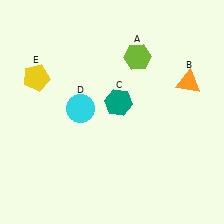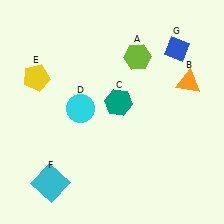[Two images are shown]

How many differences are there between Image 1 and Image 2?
There are 2 differences between the two images.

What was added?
A cyan square (F), a blue diamond (G) were added in Image 2.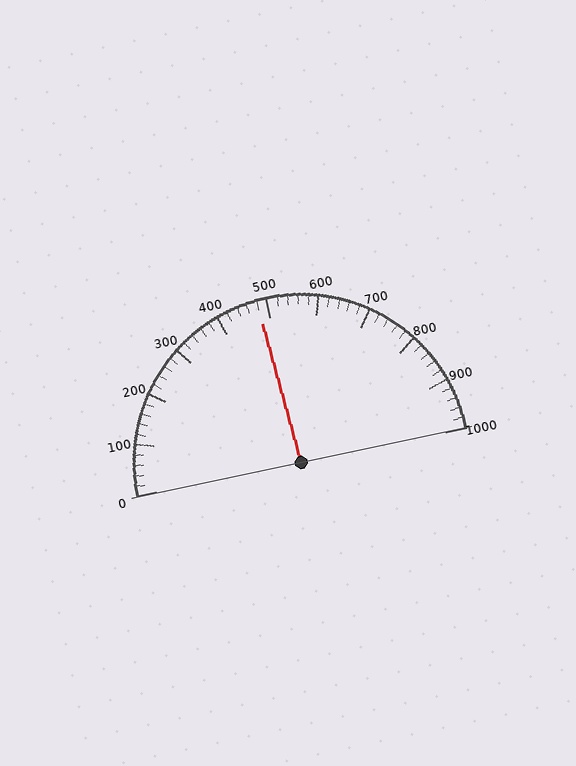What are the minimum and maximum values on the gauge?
The gauge ranges from 0 to 1000.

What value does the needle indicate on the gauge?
The needle indicates approximately 480.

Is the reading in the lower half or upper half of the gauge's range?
The reading is in the lower half of the range (0 to 1000).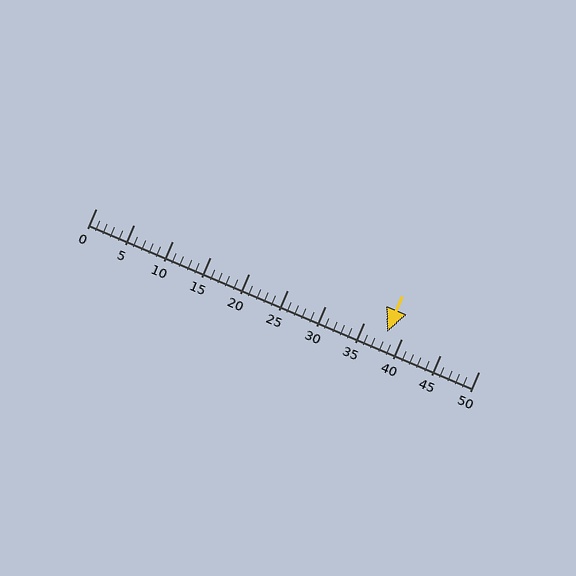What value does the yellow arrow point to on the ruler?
The yellow arrow points to approximately 38.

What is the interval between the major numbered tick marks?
The major tick marks are spaced 5 units apart.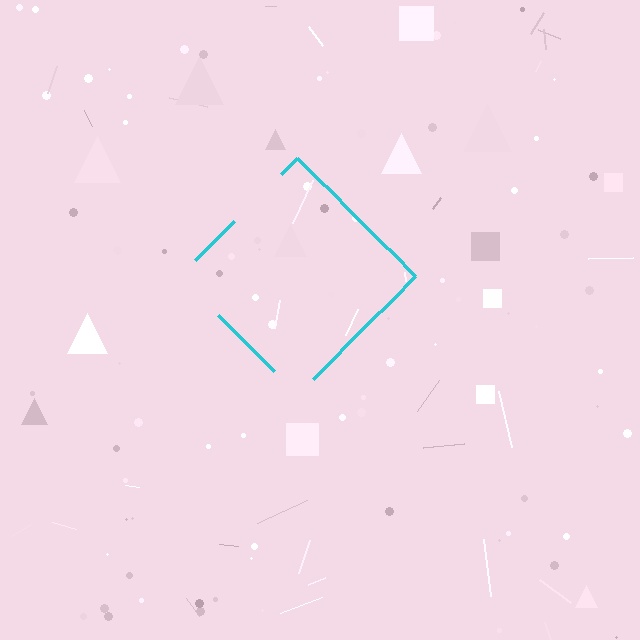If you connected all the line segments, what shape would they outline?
They would outline a diamond.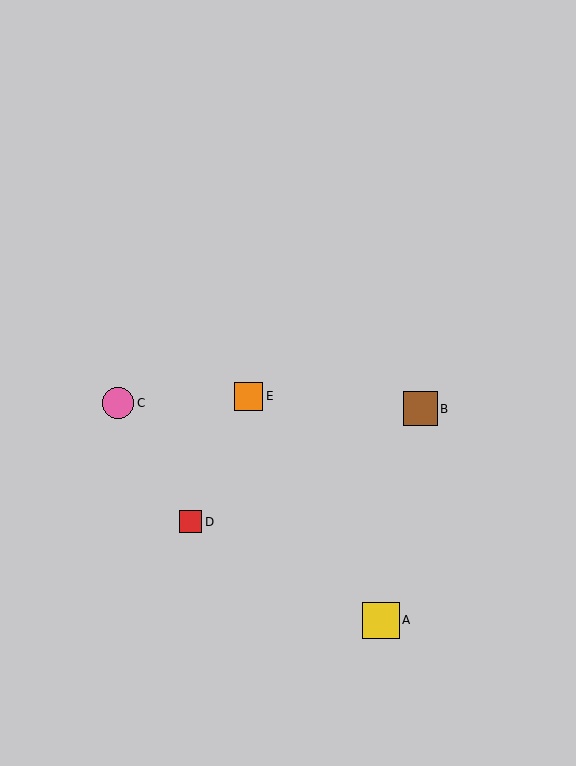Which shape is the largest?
The yellow square (labeled A) is the largest.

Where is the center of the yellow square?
The center of the yellow square is at (381, 620).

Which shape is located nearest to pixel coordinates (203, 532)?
The red square (labeled D) at (191, 522) is nearest to that location.